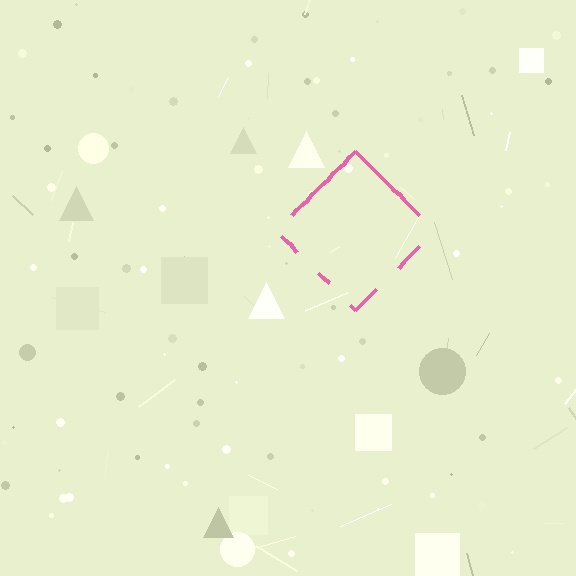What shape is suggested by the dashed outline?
The dashed outline suggests a diamond.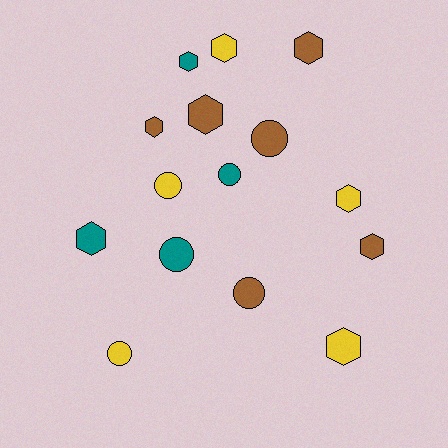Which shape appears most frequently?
Hexagon, with 9 objects.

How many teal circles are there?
There are 2 teal circles.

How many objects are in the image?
There are 15 objects.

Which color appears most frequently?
Brown, with 6 objects.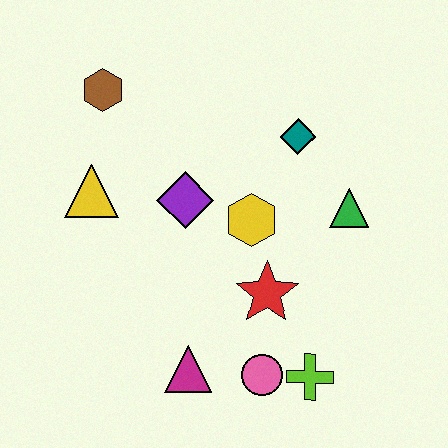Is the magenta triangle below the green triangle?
Yes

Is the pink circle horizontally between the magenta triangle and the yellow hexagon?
No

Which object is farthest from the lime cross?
The brown hexagon is farthest from the lime cross.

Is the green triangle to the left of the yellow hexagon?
No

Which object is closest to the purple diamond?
The yellow hexagon is closest to the purple diamond.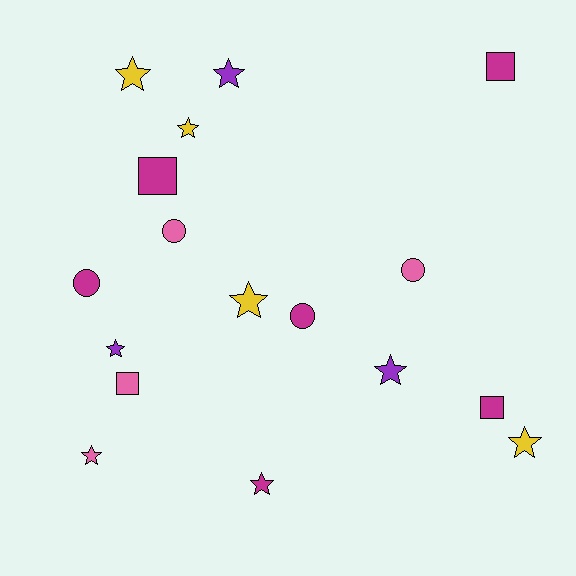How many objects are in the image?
There are 17 objects.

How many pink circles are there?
There are 2 pink circles.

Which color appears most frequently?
Magenta, with 6 objects.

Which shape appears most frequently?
Star, with 9 objects.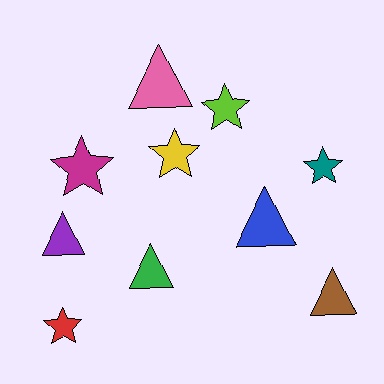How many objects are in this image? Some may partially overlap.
There are 10 objects.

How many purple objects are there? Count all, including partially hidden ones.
There is 1 purple object.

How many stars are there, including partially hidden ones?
There are 5 stars.